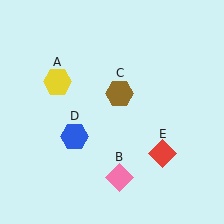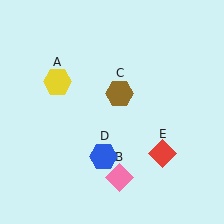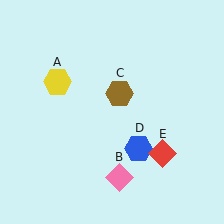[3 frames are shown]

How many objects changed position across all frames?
1 object changed position: blue hexagon (object D).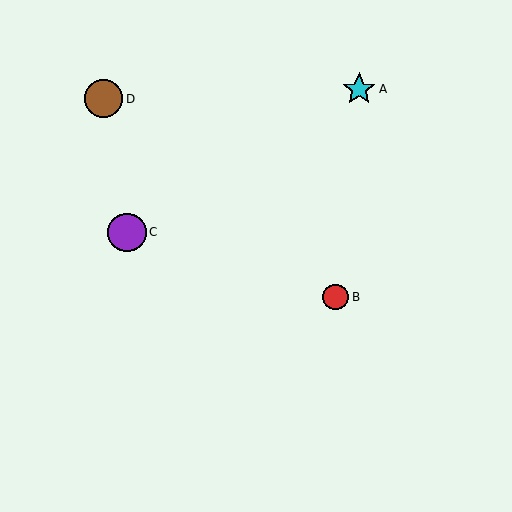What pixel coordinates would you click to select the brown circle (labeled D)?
Click at (104, 99) to select the brown circle D.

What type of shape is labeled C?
Shape C is a purple circle.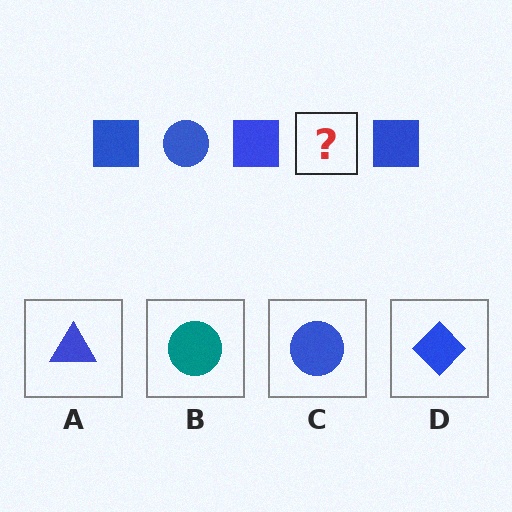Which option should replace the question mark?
Option C.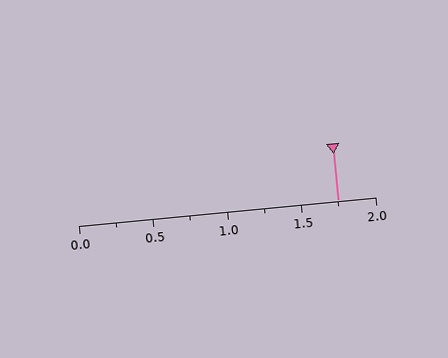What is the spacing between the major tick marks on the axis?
The major ticks are spaced 0.5 apart.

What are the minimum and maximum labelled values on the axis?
The axis runs from 0.0 to 2.0.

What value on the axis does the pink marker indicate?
The marker indicates approximately 1.75.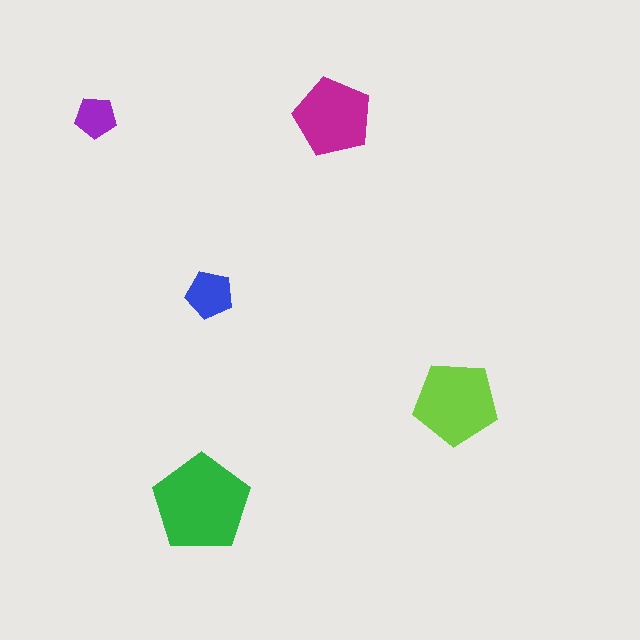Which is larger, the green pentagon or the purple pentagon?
The green one.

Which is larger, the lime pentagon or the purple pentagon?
The lime one.